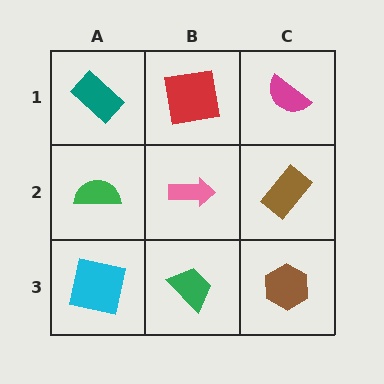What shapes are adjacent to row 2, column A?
A teal rectangle (row 1, column A), a cyan square (row 3, column A), a pink arrow (row 2, column B).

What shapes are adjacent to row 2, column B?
A red square (row 1, column B), a green trapezoid (row 3, column B), a green semicircle (row 2, column A), a brown rectangle (row 2, column C).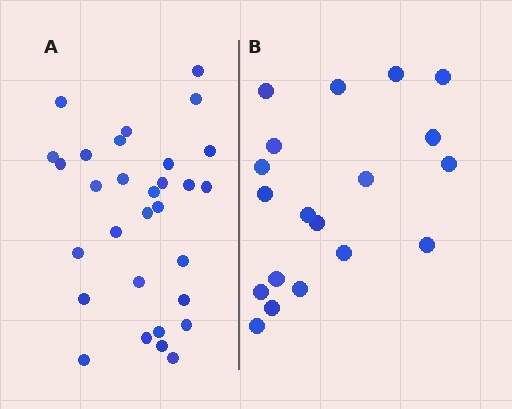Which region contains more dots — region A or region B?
Region A (the left region) has more dots.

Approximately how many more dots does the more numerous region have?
Region A has roughly 12 or so more dots than region B.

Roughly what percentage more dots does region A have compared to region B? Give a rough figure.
About 60% more.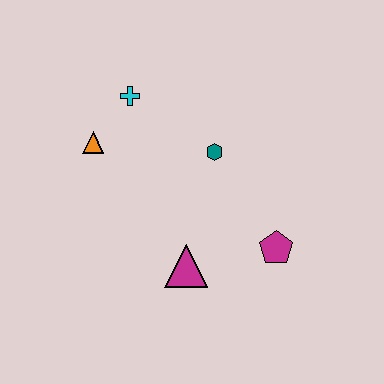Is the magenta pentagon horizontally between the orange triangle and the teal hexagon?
No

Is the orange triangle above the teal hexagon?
Yes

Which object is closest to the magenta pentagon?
The magenta triangle is closest to the magenta pentagon.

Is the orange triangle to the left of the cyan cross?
Yes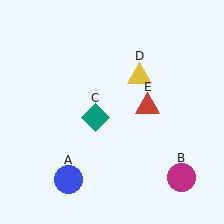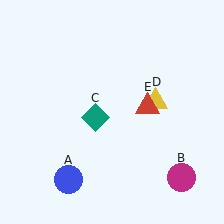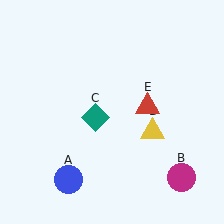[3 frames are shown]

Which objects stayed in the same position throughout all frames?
Blue circle (object A) and magenta circle (object B) and teal diamond (object C) and red triangle (object E) remained stationary.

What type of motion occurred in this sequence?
The yellow triangle (object D) rotated clockwise around the center of the scene.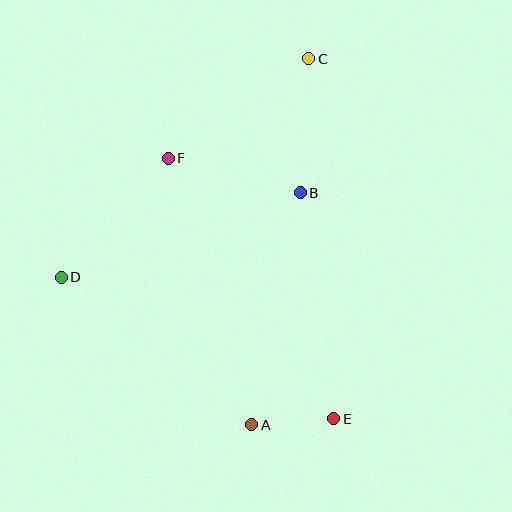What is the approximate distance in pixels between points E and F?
The distance between E and F is approximately 308 pixels.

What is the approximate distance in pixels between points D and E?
The distance between D and E is approximately 307 pixels.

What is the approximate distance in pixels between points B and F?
The distance between B and F is approximately 136 pixels.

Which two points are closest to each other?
Points A and E are closest to each other.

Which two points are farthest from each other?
Points A and C are farthest from each other.